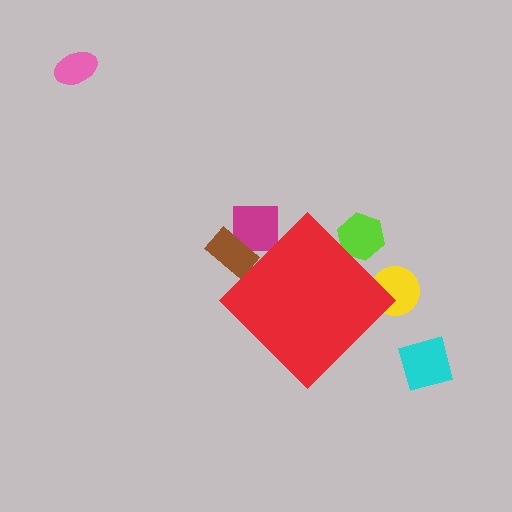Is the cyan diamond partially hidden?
No, the cyan diamond is fully visible.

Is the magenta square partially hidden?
Yes, the magenta square is partially hidden behind the red diamond.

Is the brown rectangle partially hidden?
Yes, the brown rectangle is partially hidden behind the red diamond.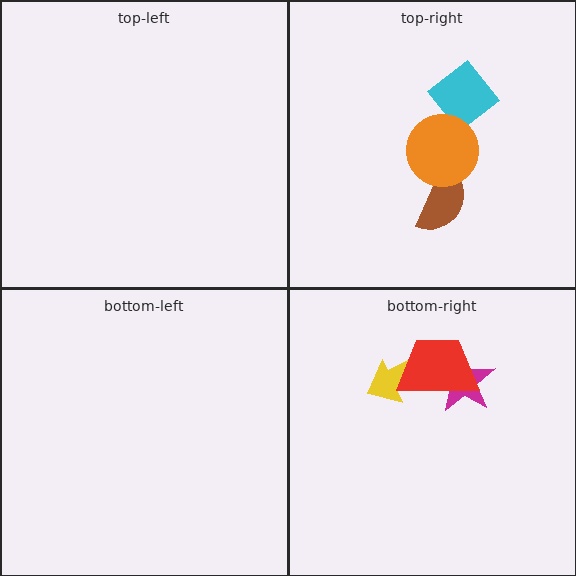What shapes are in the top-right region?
The cyan diamond, the brown semicircle, the orange circle.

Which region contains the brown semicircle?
The top-right region.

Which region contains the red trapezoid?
The bottom-right region.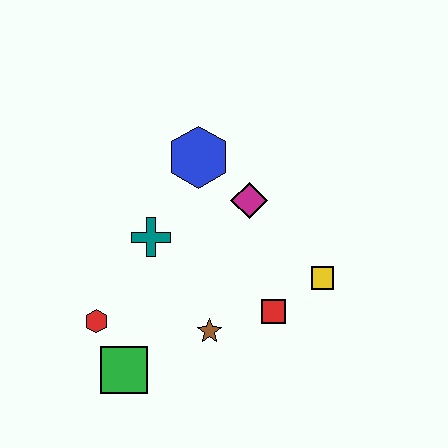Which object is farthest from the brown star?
The blue hexagon is farthest from the brown star.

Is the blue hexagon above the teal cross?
Yes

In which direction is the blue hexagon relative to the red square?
The blue hexagon is above the red square.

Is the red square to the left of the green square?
No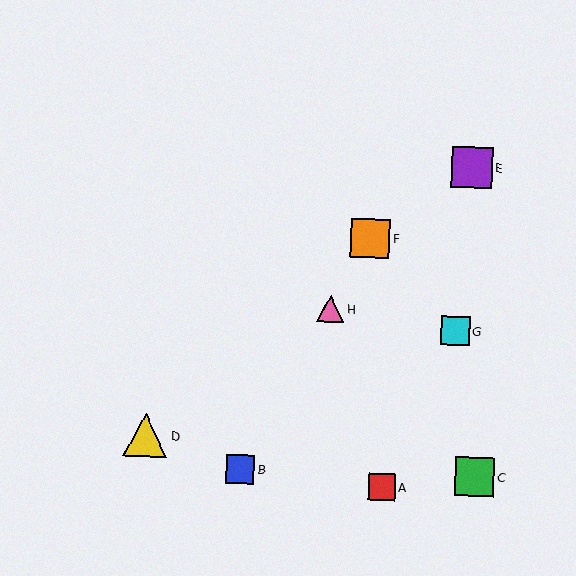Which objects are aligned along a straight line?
Objects B, F, H are aligned along a straight line.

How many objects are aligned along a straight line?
3 objects (B, F, H) are aligned along a straight line.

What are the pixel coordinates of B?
Object B is at (240, 469).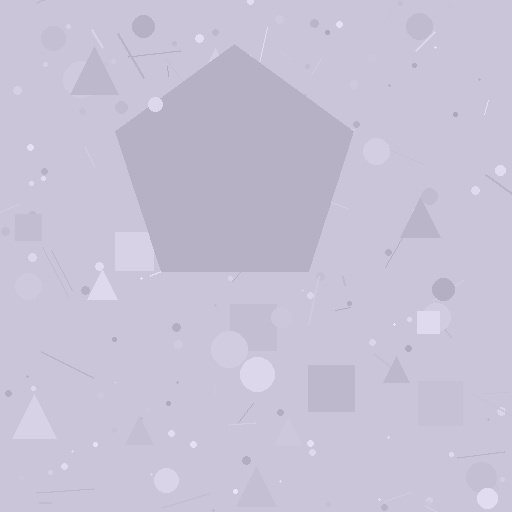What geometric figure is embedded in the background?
A pentagon is embedded in the background.